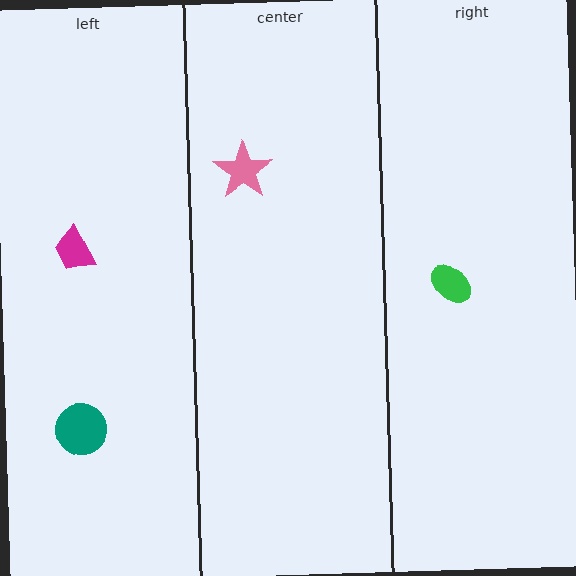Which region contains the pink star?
The center region.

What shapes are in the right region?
The green ellipse.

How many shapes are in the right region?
1.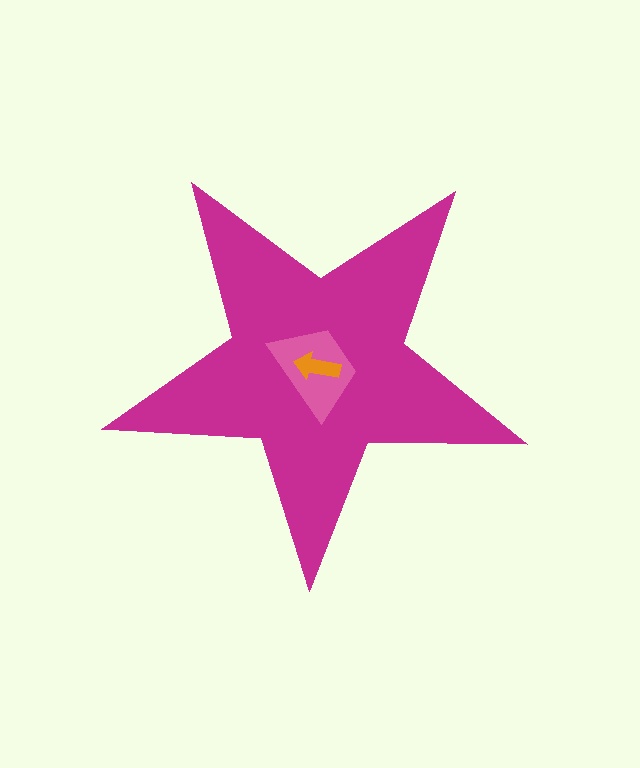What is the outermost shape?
The magenta star.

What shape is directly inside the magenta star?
The pink trapezoid.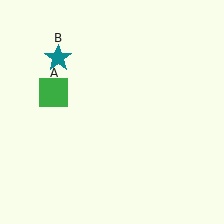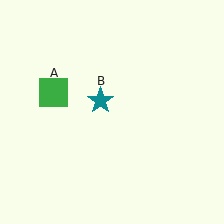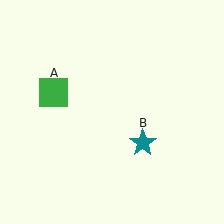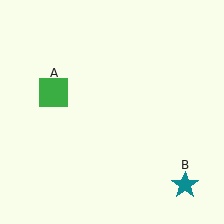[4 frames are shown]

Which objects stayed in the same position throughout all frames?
Green square (object A) remained stationary.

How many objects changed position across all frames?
1 object changed position: teal star (object B).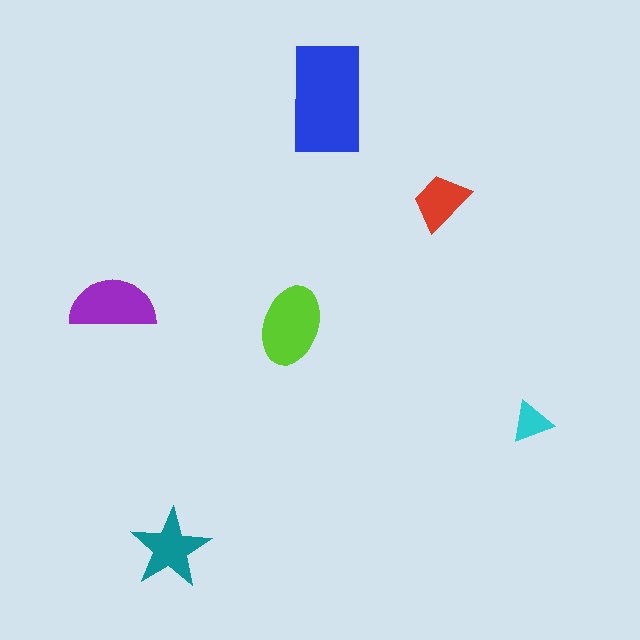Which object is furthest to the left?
The purple semicircle is leftmost.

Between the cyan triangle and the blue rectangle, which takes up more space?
The blue rectangle.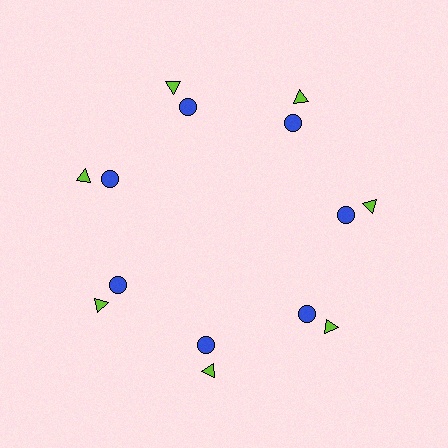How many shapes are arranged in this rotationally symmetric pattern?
There are 14 shapes, arranged in 7 groups of 2.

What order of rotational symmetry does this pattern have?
This pattern has 7-fold rotational symmetry.